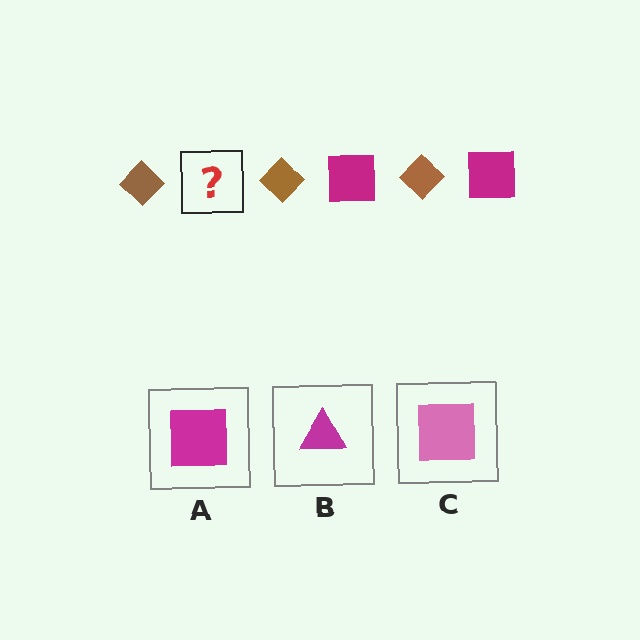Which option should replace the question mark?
Option A.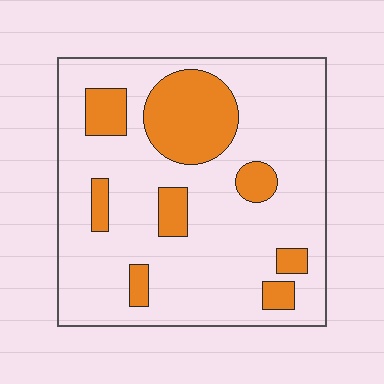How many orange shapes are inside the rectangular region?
8.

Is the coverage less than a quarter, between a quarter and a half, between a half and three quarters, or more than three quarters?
Less than a quarter.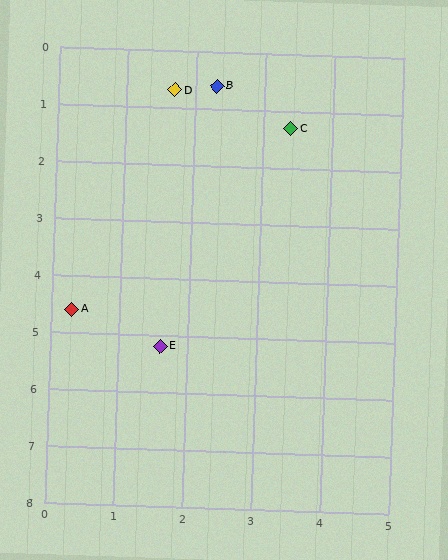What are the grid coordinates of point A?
Point A is at approximately (0.3, 4.6).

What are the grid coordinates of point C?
Point C is at approximately (3.4, 1.3).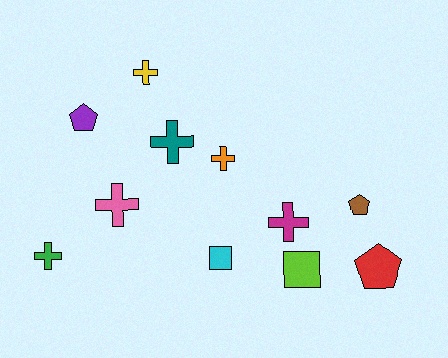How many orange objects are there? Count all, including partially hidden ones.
There is 1 orange object.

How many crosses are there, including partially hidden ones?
There are 6 crosses.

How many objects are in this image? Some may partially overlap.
There are 11 objects.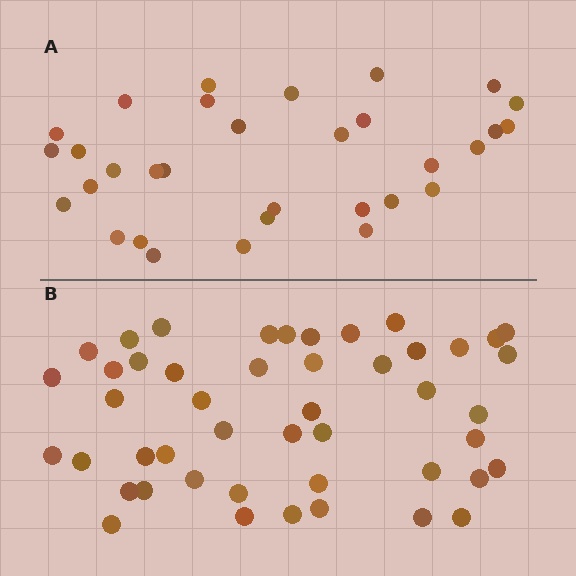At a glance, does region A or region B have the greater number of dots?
Region B (the bottom region) has more dots.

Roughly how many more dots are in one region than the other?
Region B has approximately 15 more dots than region A.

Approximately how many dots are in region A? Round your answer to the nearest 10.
About 30 dots. (The exact count is 32, which rounds to 30.)